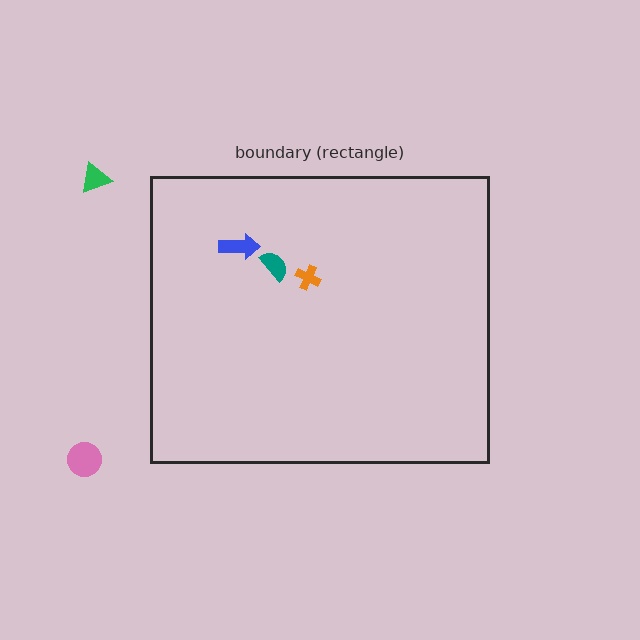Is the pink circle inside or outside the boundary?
Outside.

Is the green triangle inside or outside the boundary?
Outside.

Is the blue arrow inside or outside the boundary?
Inside.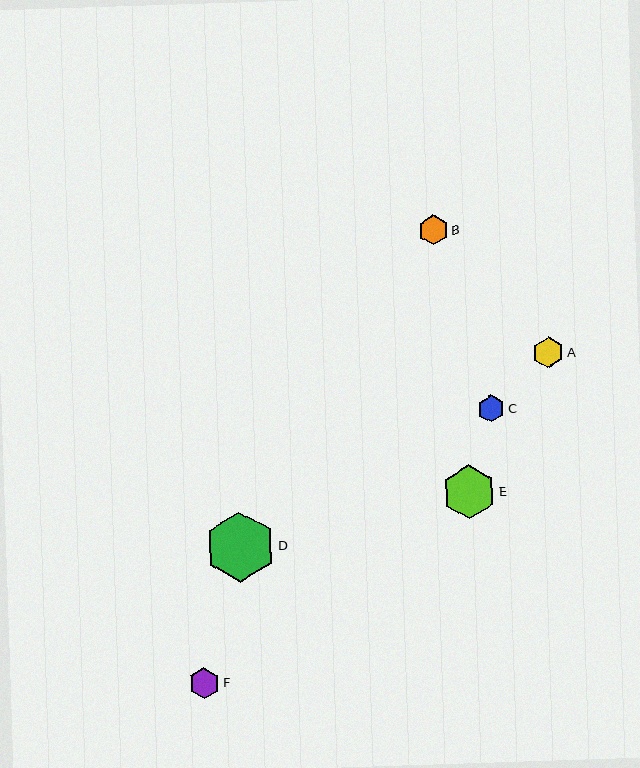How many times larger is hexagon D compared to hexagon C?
Hexagon D is approximately 2.6 times the size of hexagon C.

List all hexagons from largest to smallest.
From largest to smallest: D, E, A, F, B, C.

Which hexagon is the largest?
Hexagon D is the largest with a size of approximately 70 pixels.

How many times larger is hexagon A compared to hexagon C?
Hexagon A is approximately 1.2 times the size of hexagon C.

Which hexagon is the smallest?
Hexagon C is the smallest with a size of approximately 27 pixels.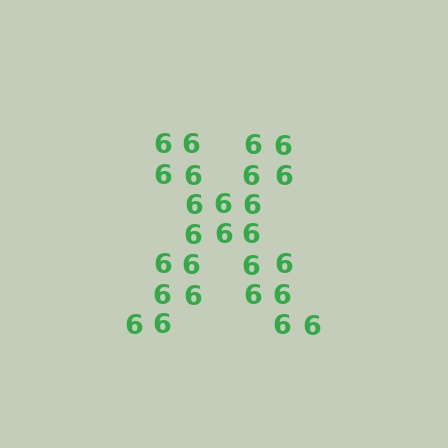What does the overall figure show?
The overall figure shows the letter X.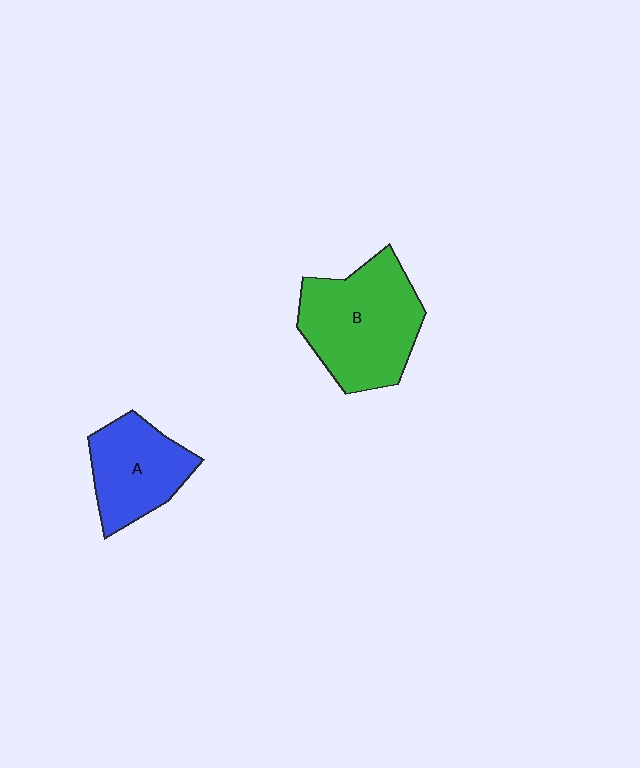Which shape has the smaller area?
Shape A (blue).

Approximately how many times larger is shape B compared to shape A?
Approximately 1.5 times.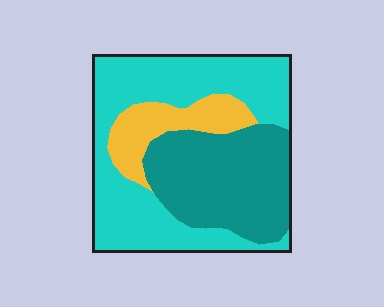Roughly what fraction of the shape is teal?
Teal takes up about one third (1/3) of the shape.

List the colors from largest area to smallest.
From largest to smallest: cyan, teal, yellow.